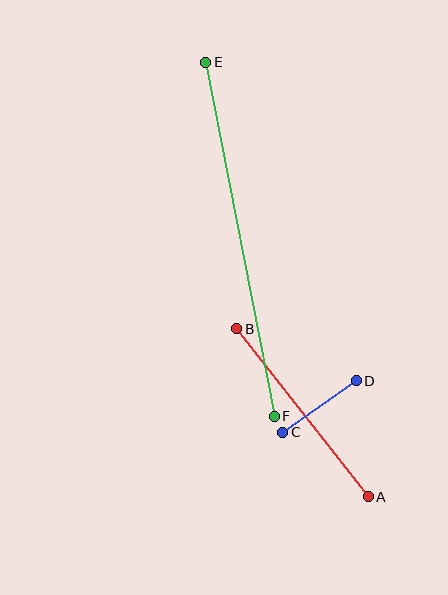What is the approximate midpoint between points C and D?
The midpoint is at approximately (320, 406) pixels.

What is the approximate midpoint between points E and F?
The midpoint is at approximately (240, 239) pixels.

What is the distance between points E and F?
The distance is approximately 361 pixels.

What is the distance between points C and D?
The distance is approximately 90 pixels.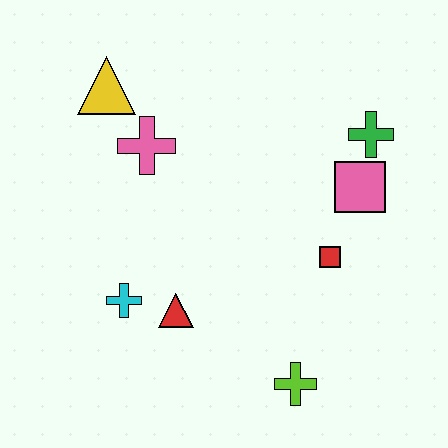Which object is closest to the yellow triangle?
The pink cross is closest to the yellow triangle.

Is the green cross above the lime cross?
Yes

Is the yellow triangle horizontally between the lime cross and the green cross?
No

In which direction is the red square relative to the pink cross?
The red square is to the right of the pink cross.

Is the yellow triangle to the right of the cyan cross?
No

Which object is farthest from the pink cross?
The lime cross is farthest from the pink cross.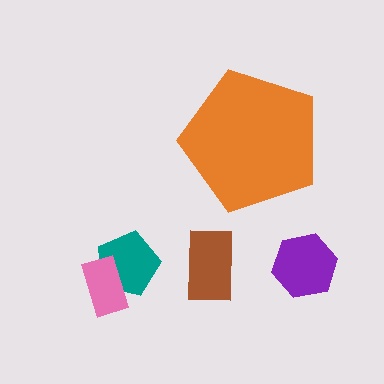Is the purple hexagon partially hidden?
No, the purple hexagon is fully visible.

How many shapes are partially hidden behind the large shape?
0 shapes are partially hidden.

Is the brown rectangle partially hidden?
No, the brown rectangle is fully visible.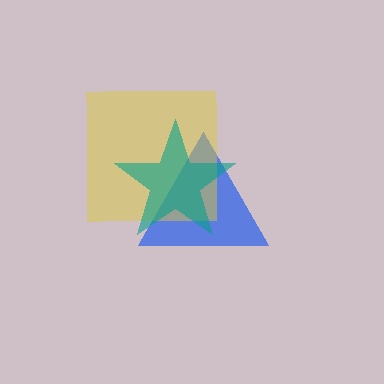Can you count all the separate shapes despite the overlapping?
Yes, there are 3 separate shapes.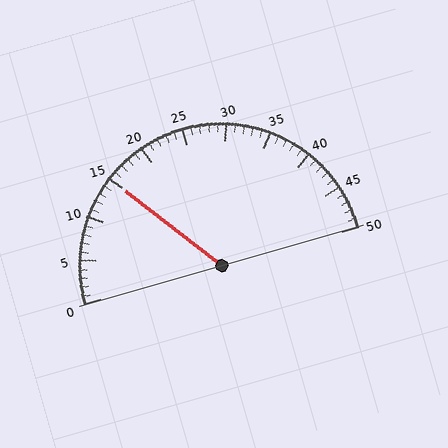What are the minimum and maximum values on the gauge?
The gauge ranges from 0 to 50.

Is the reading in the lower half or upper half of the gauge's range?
The reading is in the lower half of the range (0 to 50).